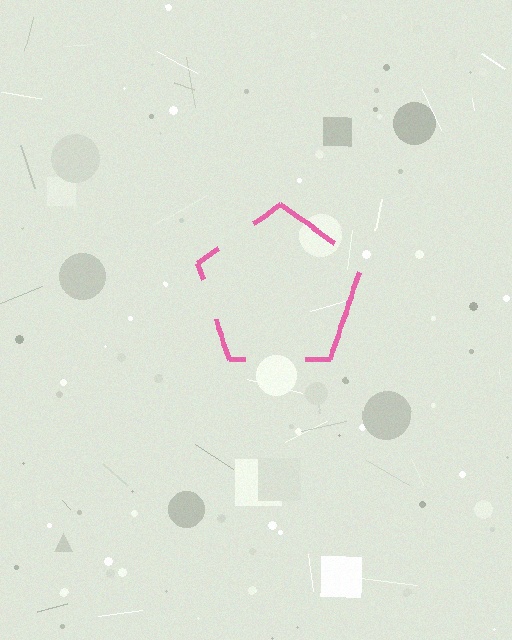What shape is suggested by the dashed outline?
The dashed outline suggests a pentagon.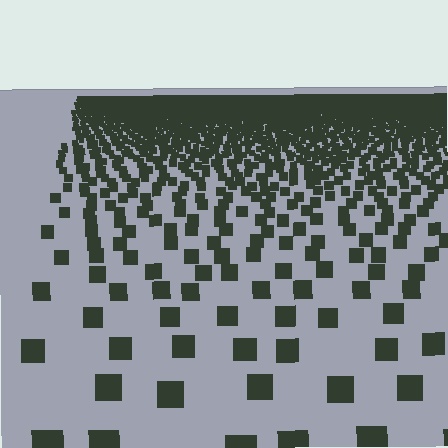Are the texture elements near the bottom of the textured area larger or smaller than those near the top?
Larger. Near the bottom, elements are closer to the viewer and appear at a bigger on-screen size.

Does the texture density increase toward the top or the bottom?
Density increases toward the top.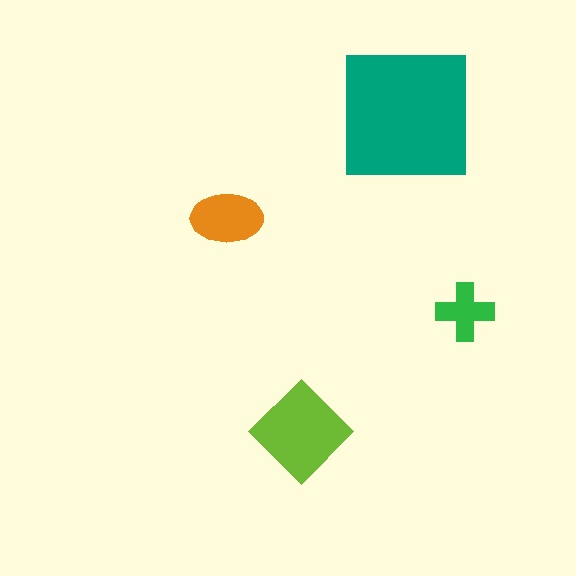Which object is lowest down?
The lime diamond is bottommost.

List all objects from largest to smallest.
The teal square, the lime diamond, the orange ellipse, the green cross.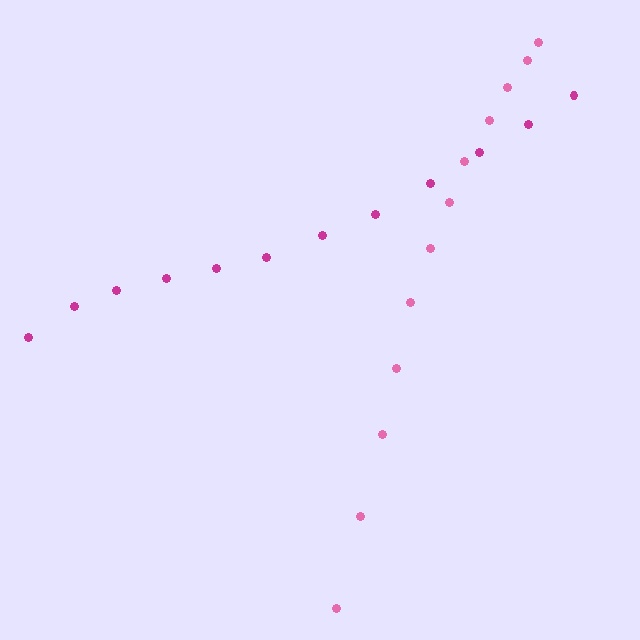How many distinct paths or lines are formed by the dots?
There are 2 distinct paths.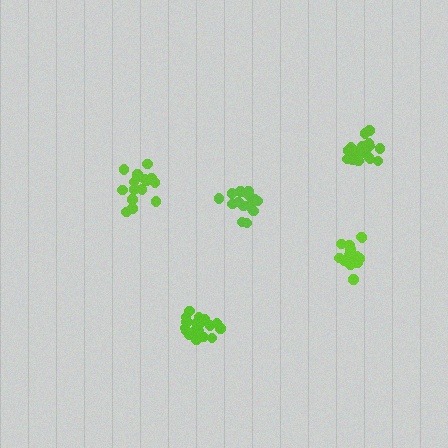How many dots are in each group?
Group 1: 18 dots, Group 2: 18 dots, Group 3: 20 dots, Group 4: 20 dots, Group 5: 17 dots (93 total).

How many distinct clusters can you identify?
There are 5 distinct clusters.